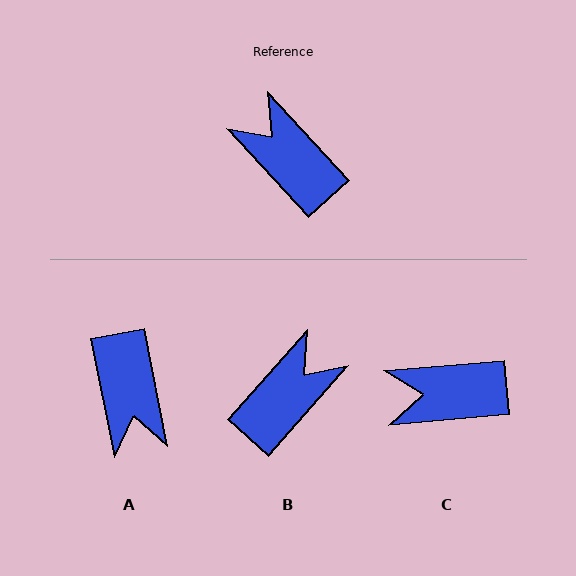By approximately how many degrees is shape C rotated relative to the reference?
Approximately 52 degrees counter-clockwise.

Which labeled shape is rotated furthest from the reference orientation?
A, about 148 degrees away.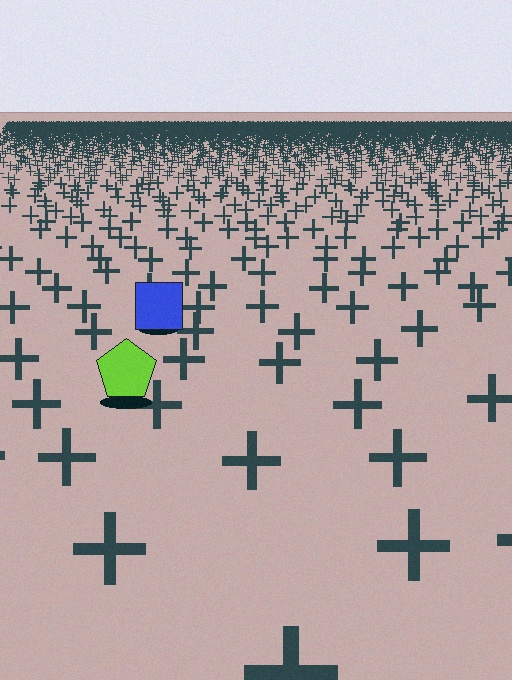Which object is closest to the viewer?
The lime pentagon is closest. The texture marks near it are larger and more spread out.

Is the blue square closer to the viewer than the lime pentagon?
No. The lime pentagon is closer — you can tell from the texture gradient: the ground texture is coarser near it.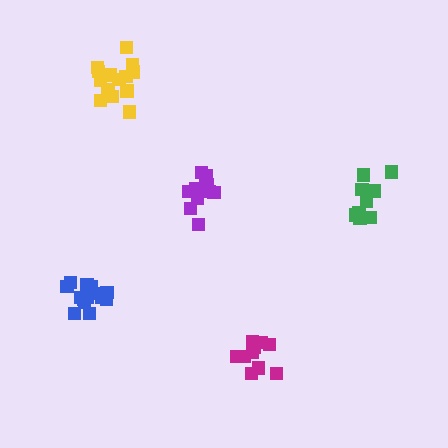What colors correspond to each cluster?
The clusters are colored: yellow, magenta, purple, blue, green.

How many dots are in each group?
Group 1: 14 dots, Group 2: 10 dots, Group 3: 13 dots, Group 4: 14 dots, Group 5: 9 dots (60 total).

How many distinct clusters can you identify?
There are 5 distinct clusters.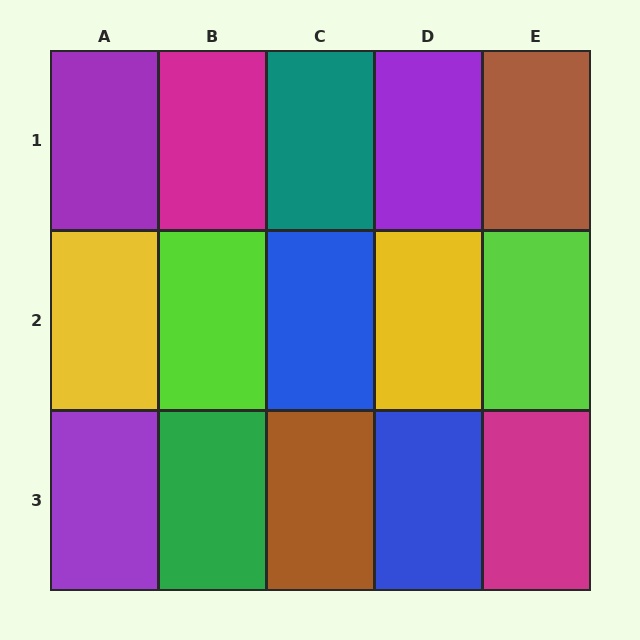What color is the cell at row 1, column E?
Brown.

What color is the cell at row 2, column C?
Blue.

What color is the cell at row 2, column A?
Yellow.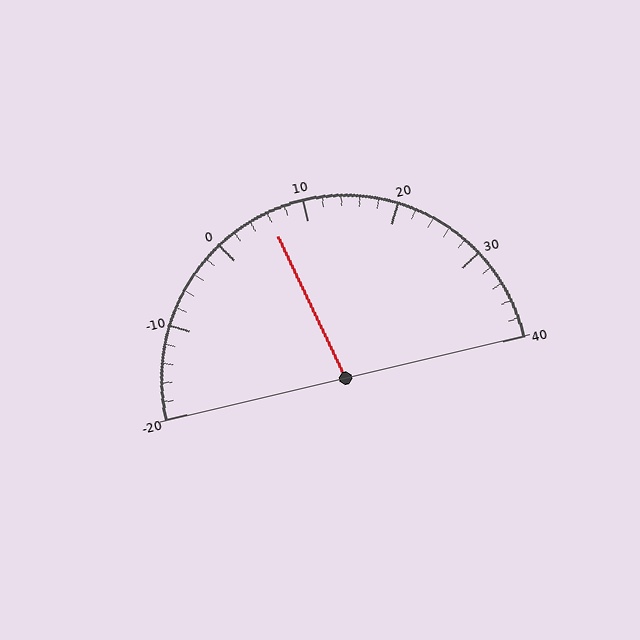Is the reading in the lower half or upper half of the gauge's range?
The reading is in the lower half of the range (-20 to 40).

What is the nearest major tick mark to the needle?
The nearest major tick mark is 10.